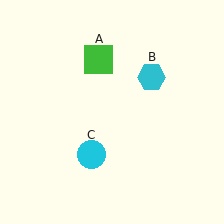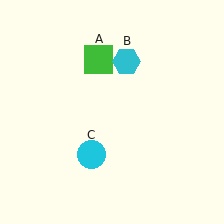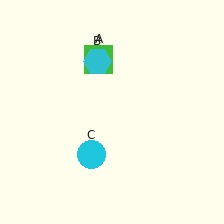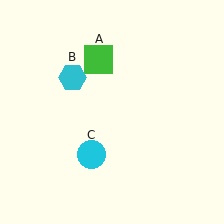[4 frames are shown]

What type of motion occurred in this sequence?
The cyan hexagon (object B) rotated counterclockwise around the center of the scene.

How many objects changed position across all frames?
1 object changed position: cyan hexagon (object B).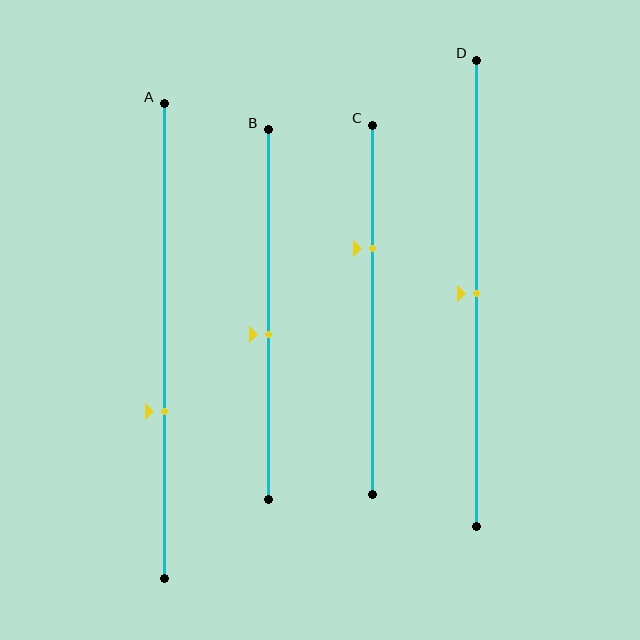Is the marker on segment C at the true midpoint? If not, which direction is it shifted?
No, the marker on segment C is shifted upward by about 17% of the segment length.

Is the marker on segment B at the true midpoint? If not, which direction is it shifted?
No, the marker on segment B is shifted downward by about 5% of the segment length.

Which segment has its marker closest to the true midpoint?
Segment D has its marker closest to the true midpoint.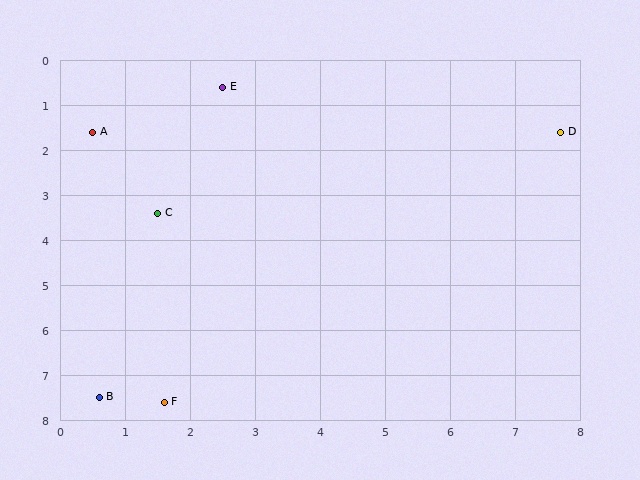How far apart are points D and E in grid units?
Points D and E are about 5.3 grid units apart.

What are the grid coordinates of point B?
Point B is at approximately (0.6, 7.5).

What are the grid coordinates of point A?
Point A is at approximately (0.5, 1.6).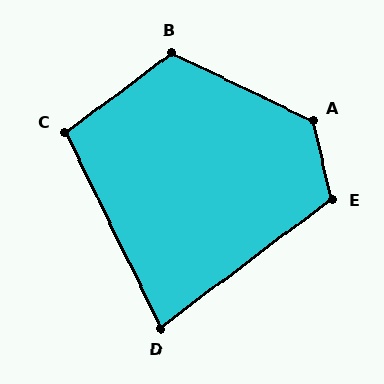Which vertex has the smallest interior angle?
D, at approximately 79 degrees.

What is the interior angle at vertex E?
Approximately 113 degrees (obtuse).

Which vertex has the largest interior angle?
A, at approximately 129 degrees.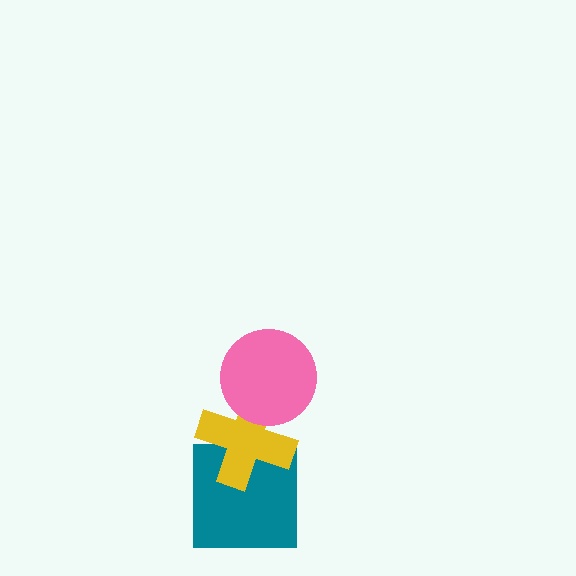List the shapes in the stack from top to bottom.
From top to bottom: the pink circle, the yellow cross, the teal square.